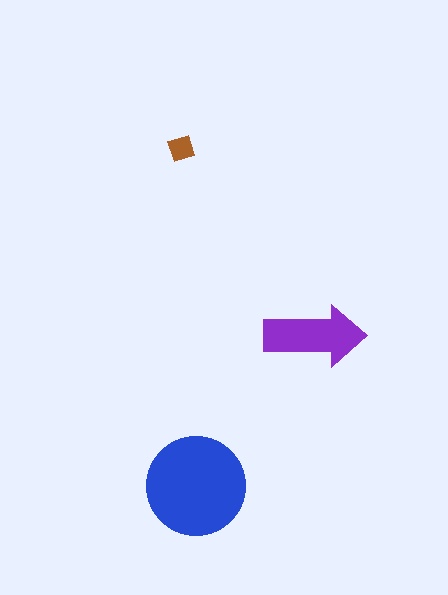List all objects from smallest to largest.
The brown diamond, the purple arrow, the blue circle.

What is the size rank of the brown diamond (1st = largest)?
3rd.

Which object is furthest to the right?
The purple arrow is rightmost.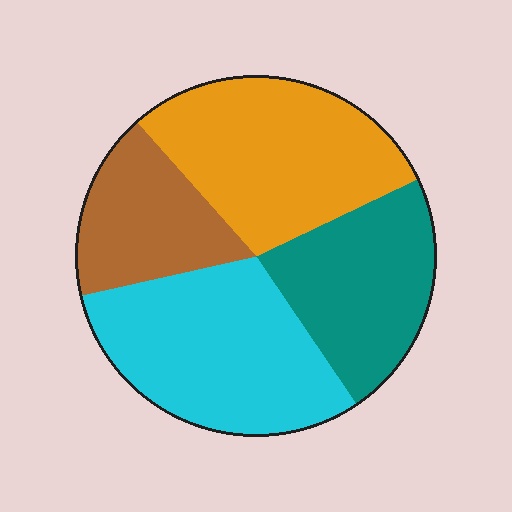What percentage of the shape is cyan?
Cyan takes up about one third (1/3) of the shape.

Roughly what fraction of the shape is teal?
Teal covers 22% of the shape.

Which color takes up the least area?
Brown, at roughly 15%.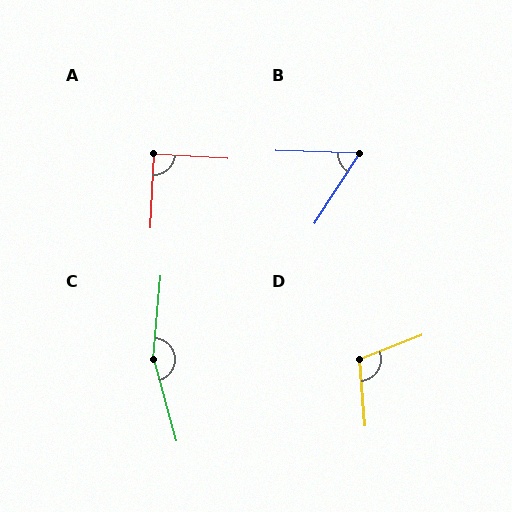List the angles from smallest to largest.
B (59°), A (89°), D (107°), C (159°).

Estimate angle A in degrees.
Approximately 89 degrees.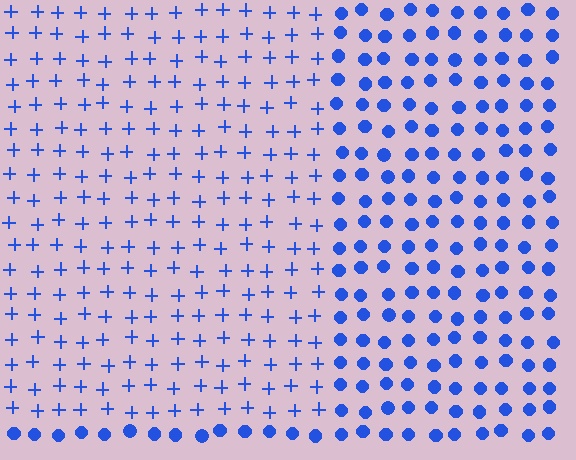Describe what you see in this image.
The image is filled with small blue elements arranged in a uniform grid. A rectangle-shaped region contains plus signs, while the surrounding area contains circles. The boundary is defined purely by the change in element shape.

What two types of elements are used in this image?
The image uses plus signs inside the rectangle region and circles outside it.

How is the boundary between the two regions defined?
The boundary is defined by a change in element shape: plus signs inside vs. circles outside. All elements share the same color and spacing.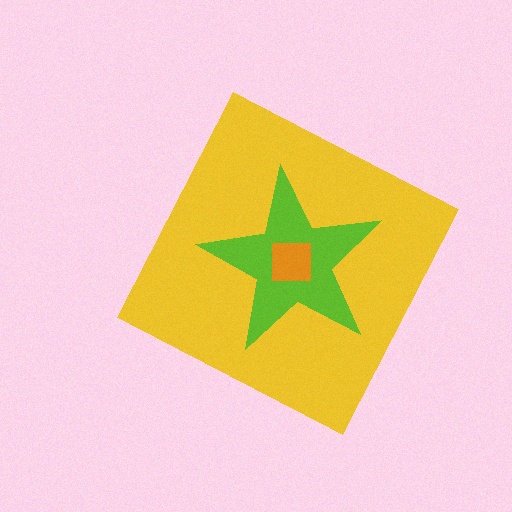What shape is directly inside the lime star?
The orange square.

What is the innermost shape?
The orange square.